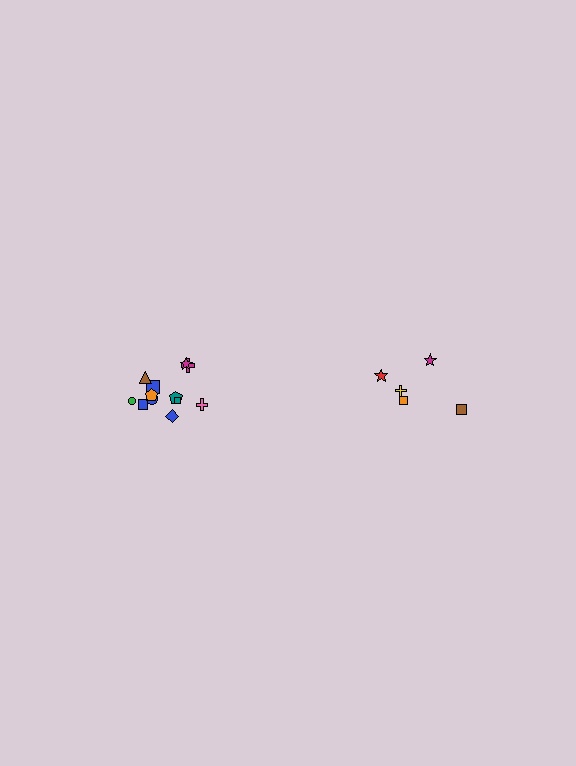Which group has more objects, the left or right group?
The left group.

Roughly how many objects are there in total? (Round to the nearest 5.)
Roughly 15 objects in total.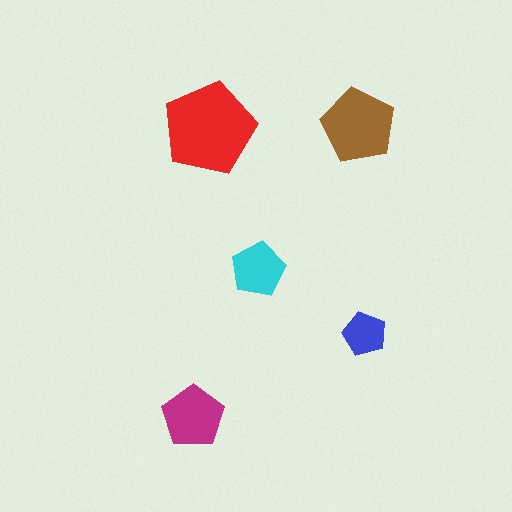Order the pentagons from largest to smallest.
the red one, the brown one, the magenta one, the cyan one, the blue one.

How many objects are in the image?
There are 5 objects in the image.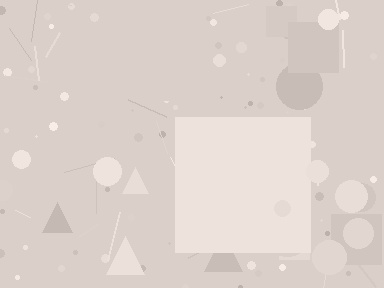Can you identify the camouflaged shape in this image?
The camouflaged shape is a square.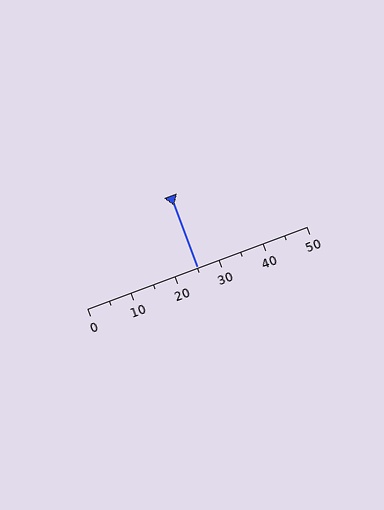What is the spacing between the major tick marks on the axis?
The major ticks are spaced 10 apart.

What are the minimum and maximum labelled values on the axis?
The axis runs from 0 to 50.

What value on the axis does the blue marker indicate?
The marker indicates approximately 25.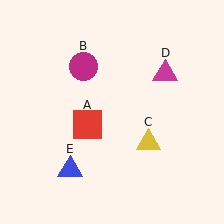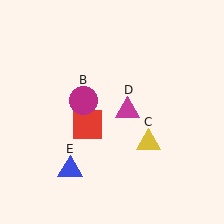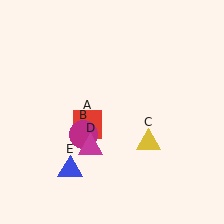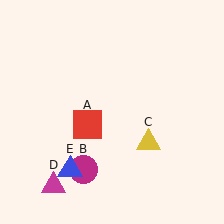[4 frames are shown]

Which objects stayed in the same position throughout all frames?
Red square (object A) and yellow triangle (object C) and blue triangle (object E) remained stationary.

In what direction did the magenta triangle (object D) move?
The magenta triangle (object D) moved down and to the left.